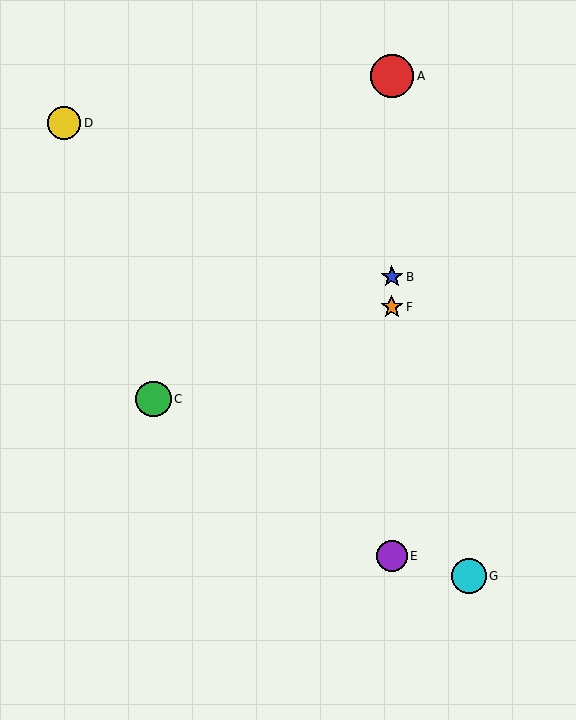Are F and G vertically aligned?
No, F is at x≈392 and G is at x≈469.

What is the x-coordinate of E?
Object E is at x≈392.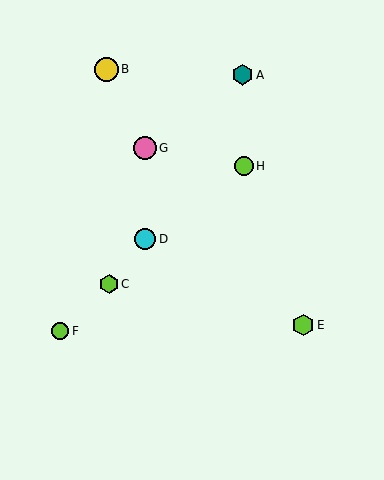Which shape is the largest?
The yellow circle (labeled B) is the largest.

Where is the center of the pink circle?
The center of the pink circle is at (145, 148).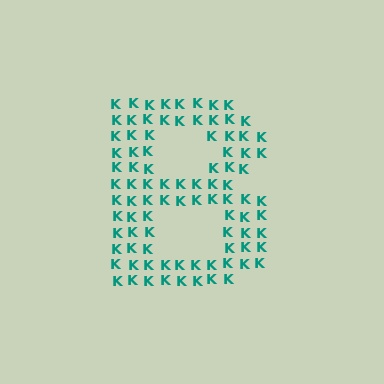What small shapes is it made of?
It is made of small letter K's.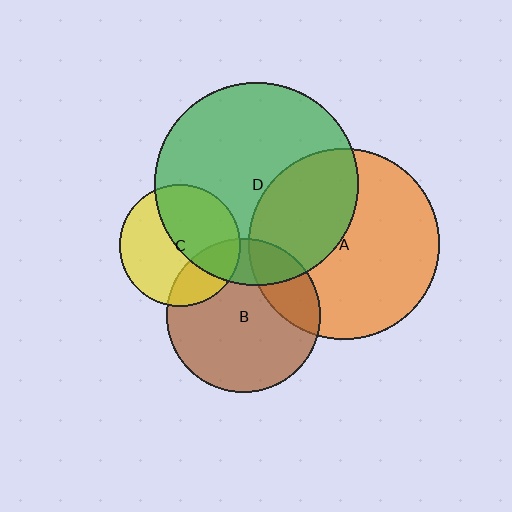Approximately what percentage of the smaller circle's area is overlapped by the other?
Approximately 45%.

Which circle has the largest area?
Circle D (green).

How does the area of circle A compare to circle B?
Approximately 1.5 times.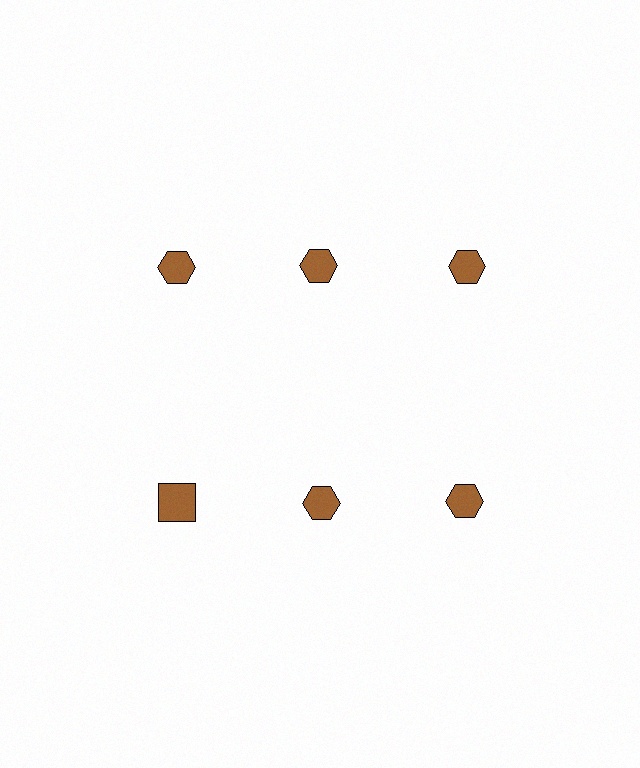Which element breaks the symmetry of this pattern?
The brown square in the second row, leftmost column breaks the symmetry. All other shapes are brown hexagons.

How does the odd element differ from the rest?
It has a different shape: square instead of hexagon.